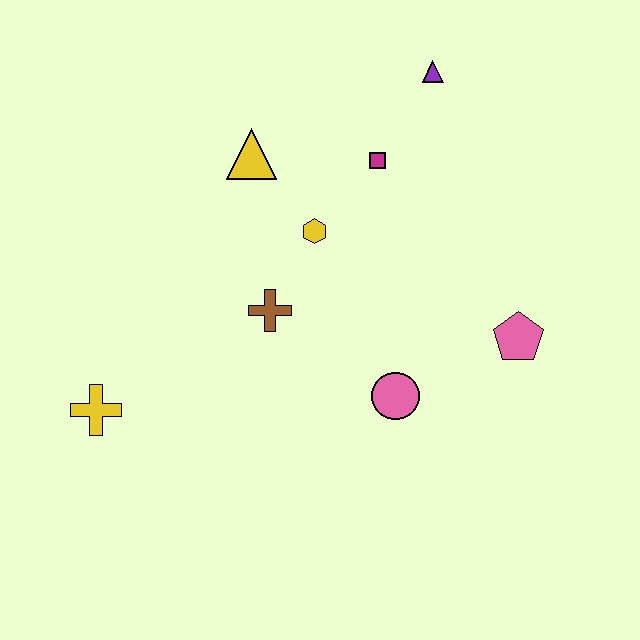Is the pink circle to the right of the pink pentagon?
No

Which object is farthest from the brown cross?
The purple triangle is farthest from the brown cross.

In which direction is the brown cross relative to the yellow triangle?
The brown cross is below the yellow triangle.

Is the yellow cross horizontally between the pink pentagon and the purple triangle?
No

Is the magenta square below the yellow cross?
No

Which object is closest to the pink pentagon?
The pink circle is closest to the pink pentagon.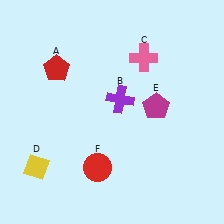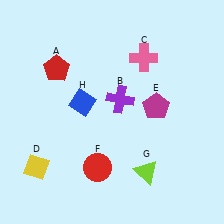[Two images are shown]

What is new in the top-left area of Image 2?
A blue diamond (H) was added in the top-left area of Image 2.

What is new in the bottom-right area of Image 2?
A lime triangle (G) was added in the bottom-right area of Image 2.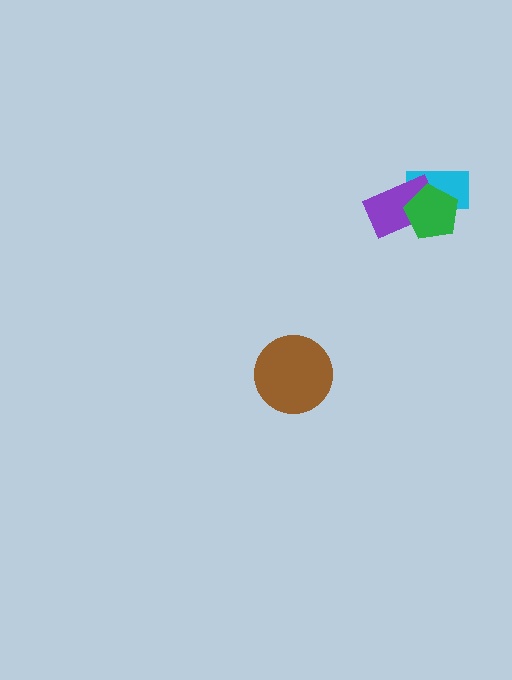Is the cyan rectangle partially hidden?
Yes, it is partially covered by another shape.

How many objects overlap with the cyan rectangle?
2 objects overlap with the cyan rectangle.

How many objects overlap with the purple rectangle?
2 objects overlap with the purple rectangle.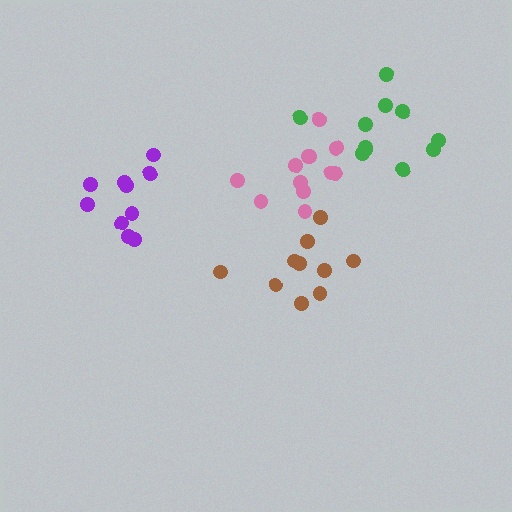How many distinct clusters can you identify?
There are 4 distinct clusters.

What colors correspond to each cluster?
The clusters are colored: brown, purple, green, pink.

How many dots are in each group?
Group 1: 10 dots, Group 2: 10 dots, Group 3: 11 dots, Group 4: 12 dots (43 total).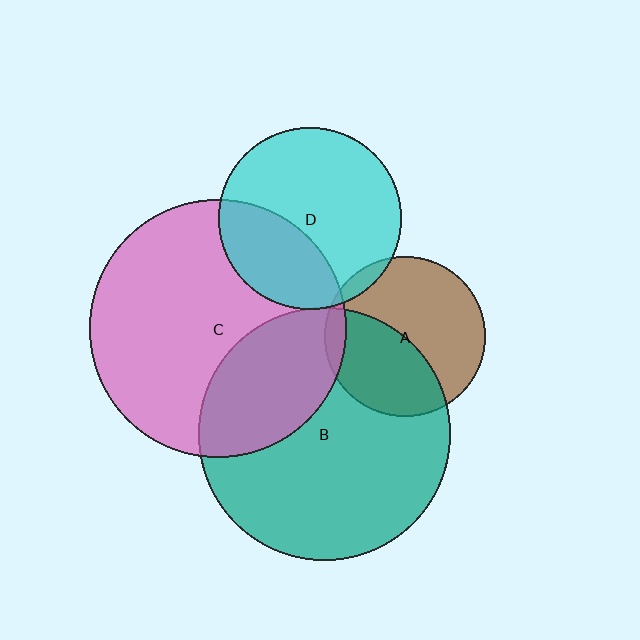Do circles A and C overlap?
Yes.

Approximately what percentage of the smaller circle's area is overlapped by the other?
Approximately 5%.